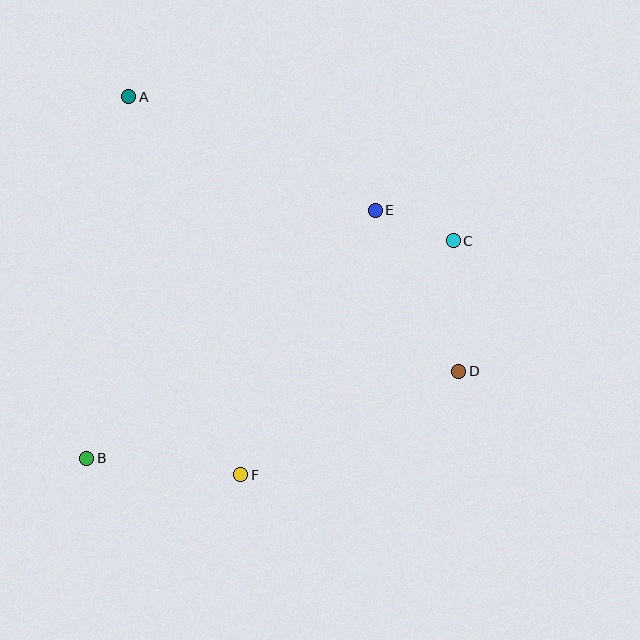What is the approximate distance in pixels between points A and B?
The distance between A and B is approximately 364 pixels.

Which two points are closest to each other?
Points C and E are closest to each other.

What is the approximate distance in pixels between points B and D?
The distance between B and D is approximately 382 pixels.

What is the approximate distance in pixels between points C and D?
The distance between C and D is approximately 131 pixels.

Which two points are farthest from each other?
Points A and D are farthest from each other.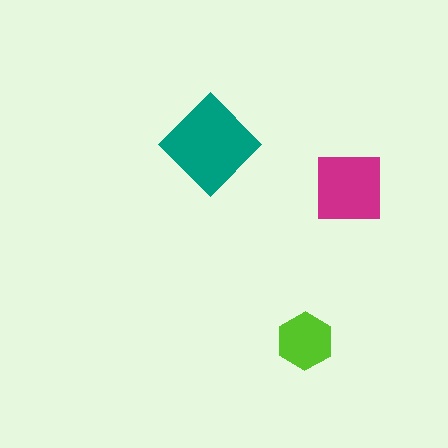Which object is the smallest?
The lime hexagon.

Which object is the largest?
The teal diamond.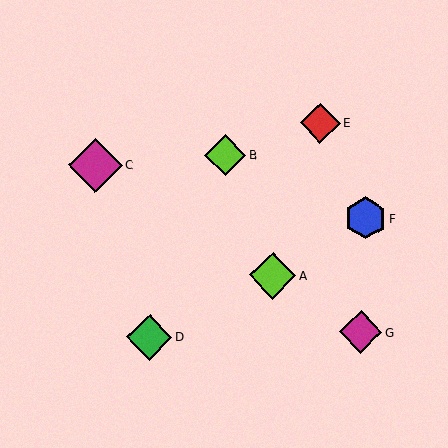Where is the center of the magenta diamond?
The center of the magenta diamond is at (95, 165).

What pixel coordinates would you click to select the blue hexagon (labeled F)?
Click at (365, 218) to select the blue hexagon F.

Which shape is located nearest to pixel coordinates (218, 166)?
The lime diamond (labeled B) at (225, 155) is nearest to that location.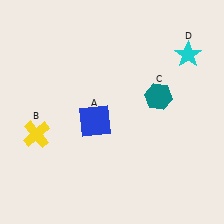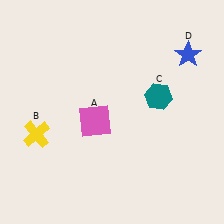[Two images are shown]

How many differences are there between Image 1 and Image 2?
There are 2 differences between the two images.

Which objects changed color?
A changed from blue to pink. D changed from cyan to blue.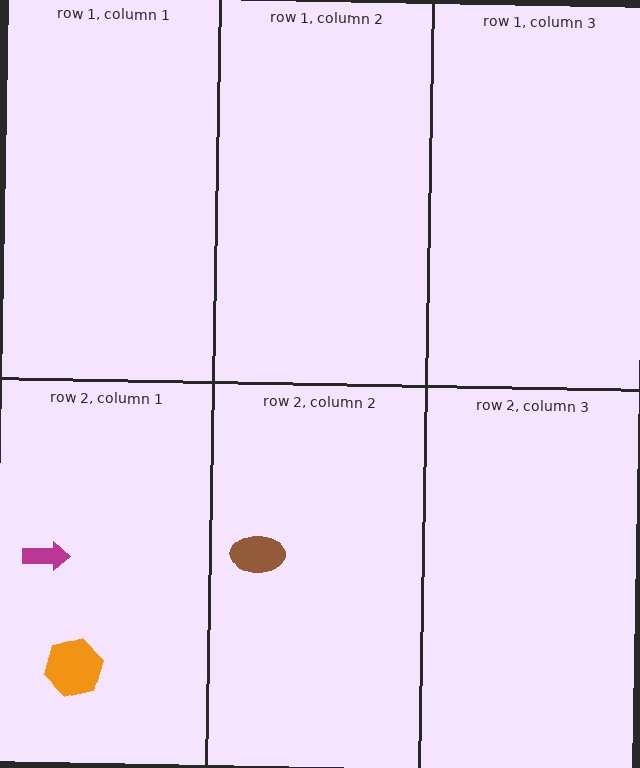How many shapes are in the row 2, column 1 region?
2.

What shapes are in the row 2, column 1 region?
The magenta arrow, the orange hexagon.